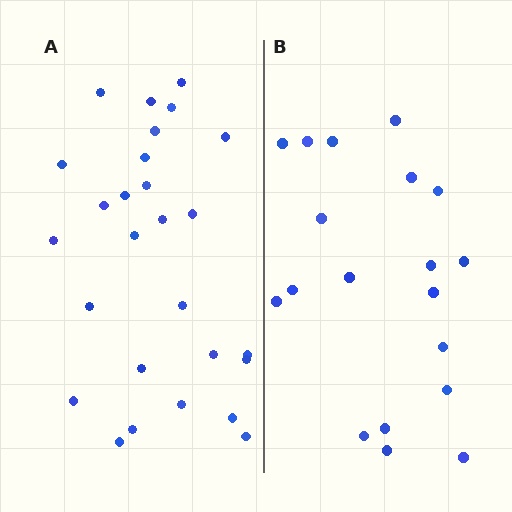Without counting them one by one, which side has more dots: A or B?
Region A (the left region) has more dots.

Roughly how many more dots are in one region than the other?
Region A has roughly 8 or so more dots than region B.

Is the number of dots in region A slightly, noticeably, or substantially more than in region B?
Region A has noticeably more, but not dramatically so. The ratio is roughly 1.4 to 1.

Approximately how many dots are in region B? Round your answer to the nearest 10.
About 20 dots. (The exact count is 19, which rounds to 20.)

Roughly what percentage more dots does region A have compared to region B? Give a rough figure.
About 40% more.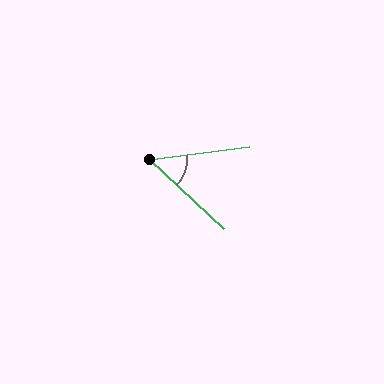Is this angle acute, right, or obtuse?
It is acute.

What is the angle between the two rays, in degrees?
Approximately 50 degrees.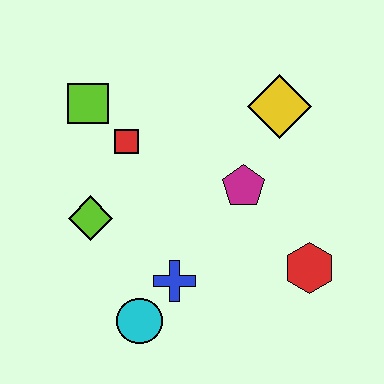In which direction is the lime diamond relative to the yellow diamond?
The lime diamond is to the left of the yellow diamond.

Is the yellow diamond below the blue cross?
No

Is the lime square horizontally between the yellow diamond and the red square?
No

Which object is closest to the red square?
The lime square is closest to the red square.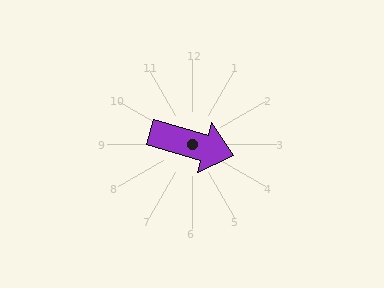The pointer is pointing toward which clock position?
Roughly 4 o'clock.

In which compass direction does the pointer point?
East.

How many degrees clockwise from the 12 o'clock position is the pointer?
Approximately 106 degrees.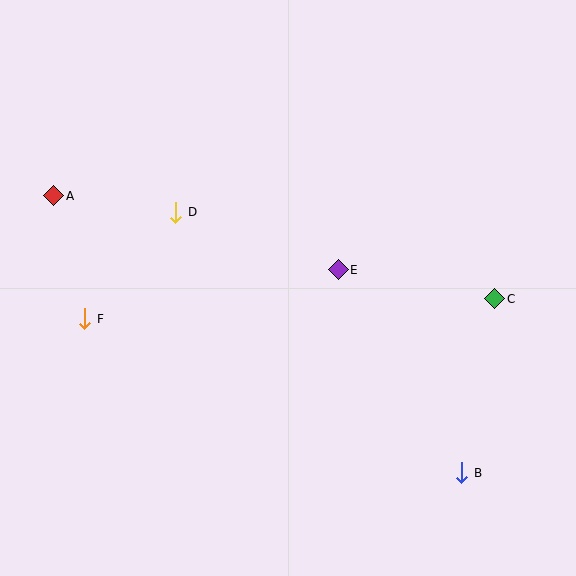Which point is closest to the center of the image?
Point E at (338, 270) is closest to the center.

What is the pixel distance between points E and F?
The distance between E and F is 258 pixels.